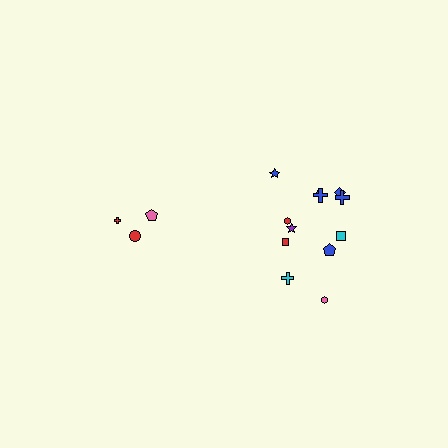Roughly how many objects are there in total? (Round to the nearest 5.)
Roughly 15 objects in total.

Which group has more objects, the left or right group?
The right group.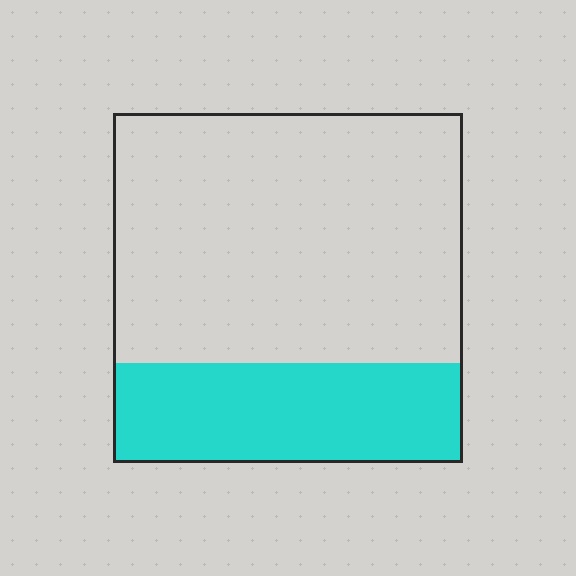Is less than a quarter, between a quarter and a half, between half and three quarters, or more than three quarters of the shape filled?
Between a quarter and a half.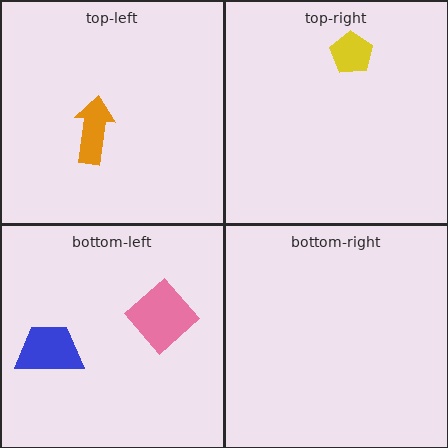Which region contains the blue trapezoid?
The bottom-left region.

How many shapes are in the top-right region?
1.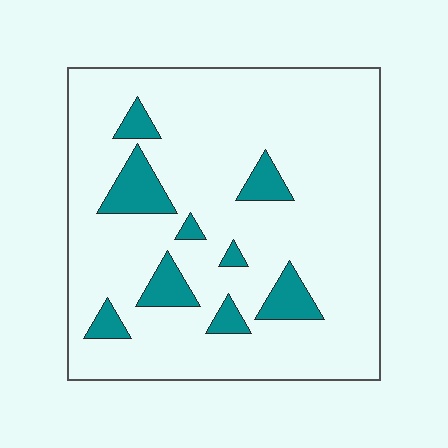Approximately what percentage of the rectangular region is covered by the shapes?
Approximately 15%.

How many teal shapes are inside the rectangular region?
9.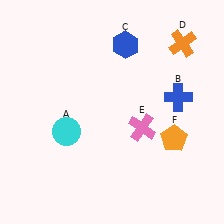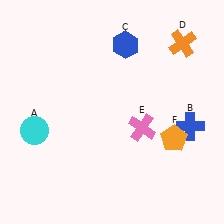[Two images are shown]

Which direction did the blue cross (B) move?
The blue cross (B) moved down.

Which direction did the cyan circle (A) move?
The cyan circle (A) moved left.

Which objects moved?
The objects that moved are: the cyan circle (A), the blue cross (B).